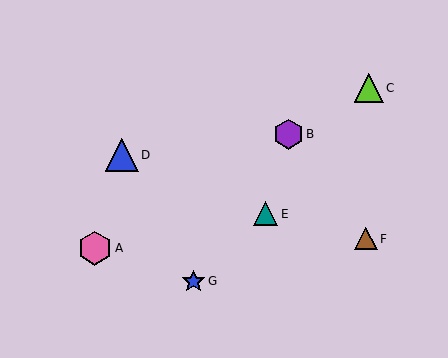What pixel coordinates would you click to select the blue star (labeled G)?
Click at (193, 281) to select the blue star G.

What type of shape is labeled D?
Shape D is a blue triangle.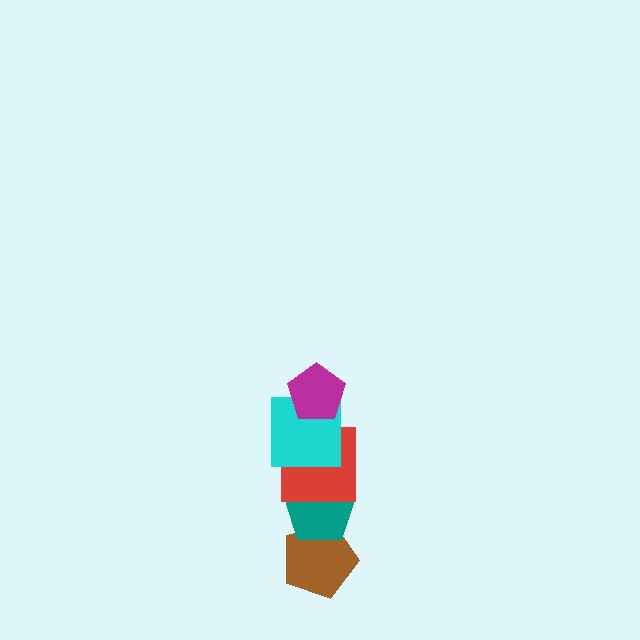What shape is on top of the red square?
The cyan square is on top of the red square.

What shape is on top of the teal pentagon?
The red square is on top of the teal pentagon.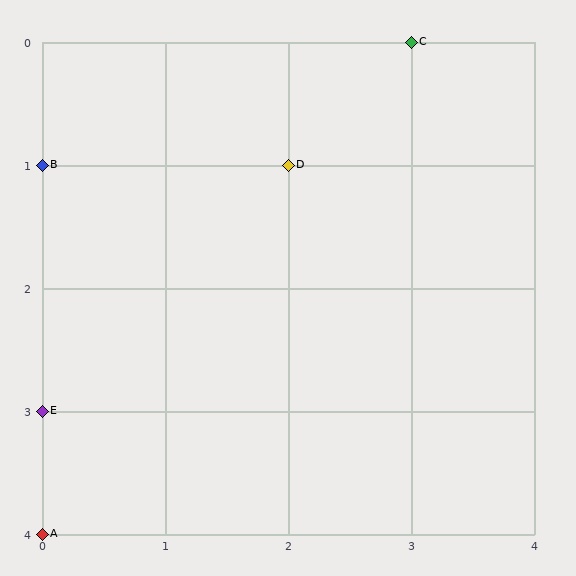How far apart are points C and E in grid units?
Points C and E are 3 columns and 3 rows apart (about 4.2 grid units diagonally).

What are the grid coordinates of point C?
Point C is at grid coordinates (3, 0).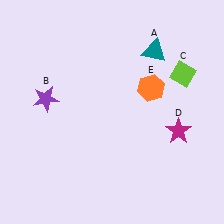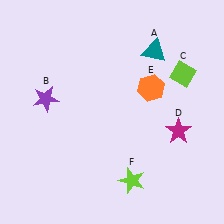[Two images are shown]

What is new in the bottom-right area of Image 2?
A lime star (F) was added in the bottom-right area of Image 2.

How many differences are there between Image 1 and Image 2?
There is 1 difference between the two images.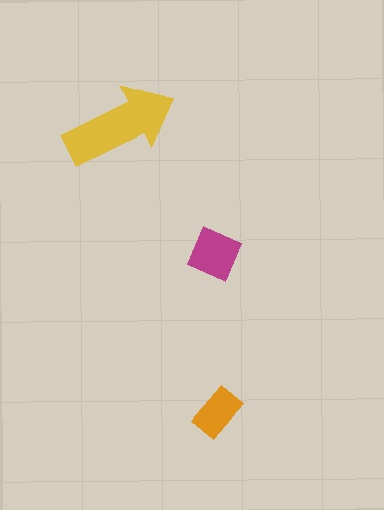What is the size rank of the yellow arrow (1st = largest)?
1st.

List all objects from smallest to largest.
The orange rectangle, the magenta diamond, the yellow arrow.